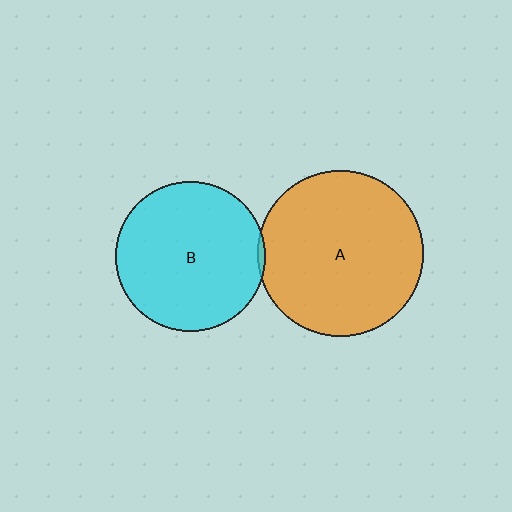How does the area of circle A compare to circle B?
Approximately 1.2 times.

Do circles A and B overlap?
Yes.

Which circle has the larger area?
Circle A (orange).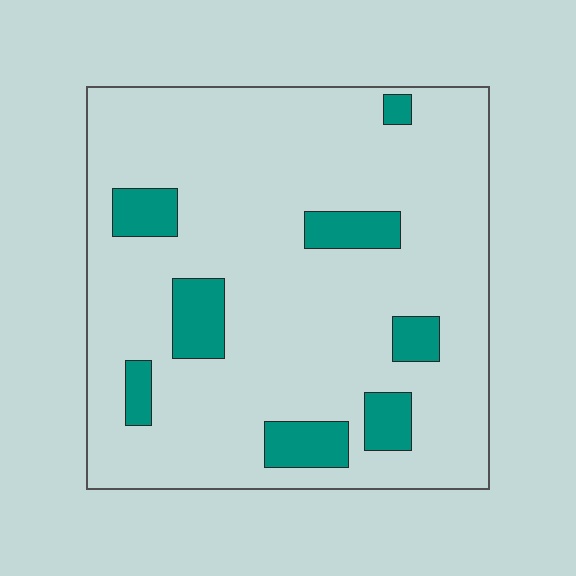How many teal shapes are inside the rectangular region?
8.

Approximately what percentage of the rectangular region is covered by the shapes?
Approximately 15%.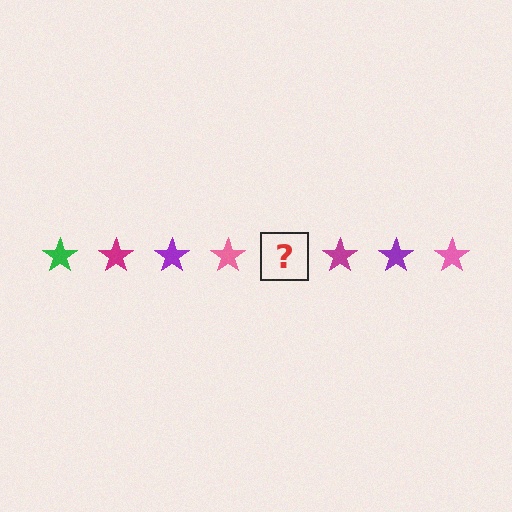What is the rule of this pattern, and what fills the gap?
The rule is that the pattern cycles through green, magenta, purple, pink stars. The gap should be filled with a green star.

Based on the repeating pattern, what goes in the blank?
The blank should be a green star.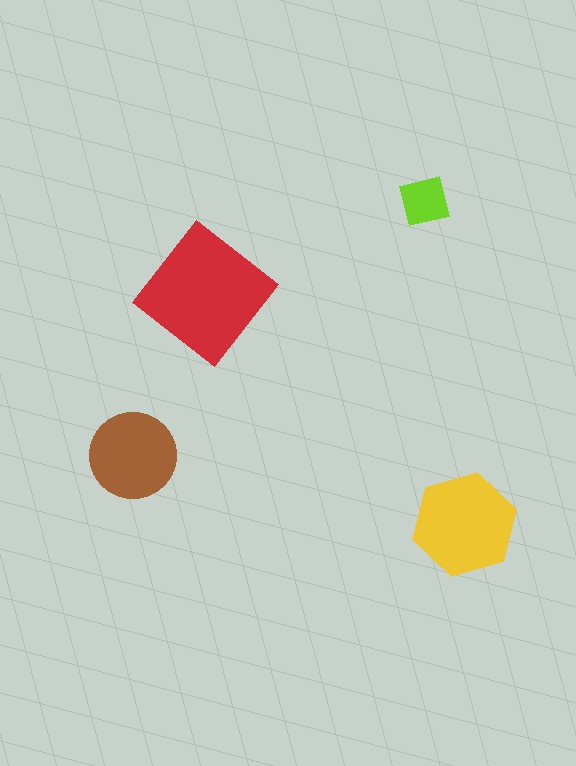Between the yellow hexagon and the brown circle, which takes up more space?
The yellow hexagon.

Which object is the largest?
The red diamond.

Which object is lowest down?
The yellow hexagon is bottommost.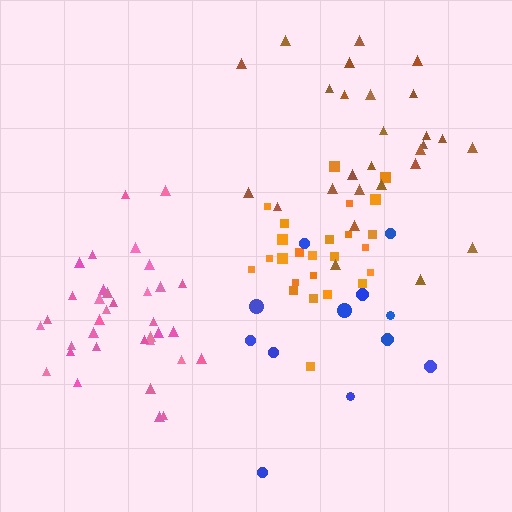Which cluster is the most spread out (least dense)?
Blue.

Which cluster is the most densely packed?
Pink.